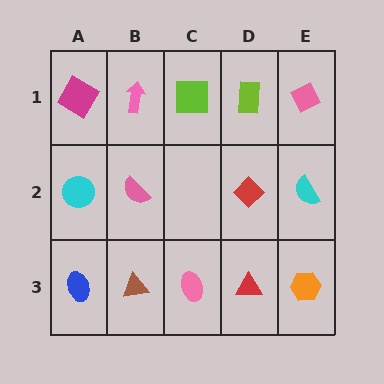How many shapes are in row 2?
4 shapes.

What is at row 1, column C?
A lime square.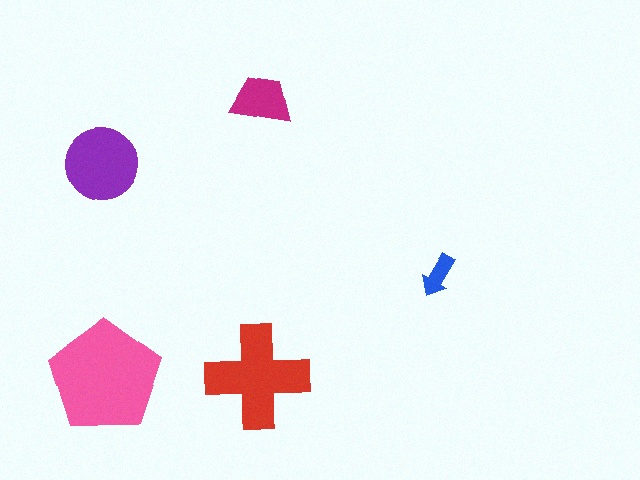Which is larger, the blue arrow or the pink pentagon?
The pink pentagon.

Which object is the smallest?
The blue arrow.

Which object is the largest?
The pink pentagon.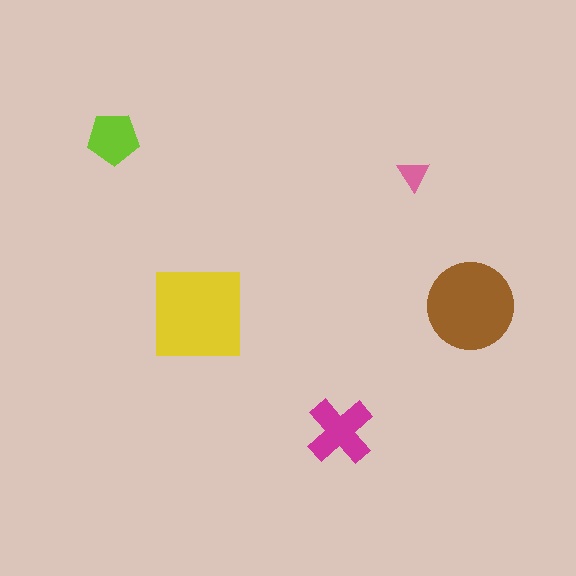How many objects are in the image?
There are 5 objects in the image.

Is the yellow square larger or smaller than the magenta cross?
Larger.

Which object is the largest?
The yellow square.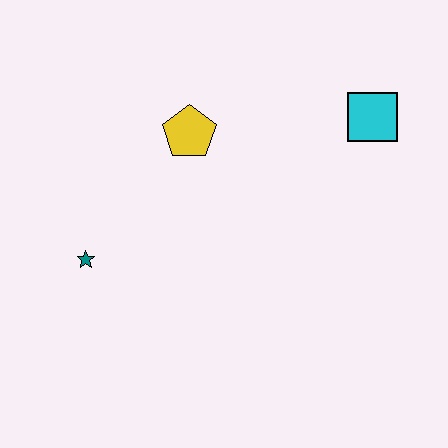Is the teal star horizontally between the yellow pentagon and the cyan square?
No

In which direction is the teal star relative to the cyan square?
The teal star is to the left of the cyan square.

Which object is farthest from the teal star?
The cyan square is farthest from the teal star.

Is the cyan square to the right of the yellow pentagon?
Yes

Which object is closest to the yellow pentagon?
The teal star is closest to the yellow pentagon.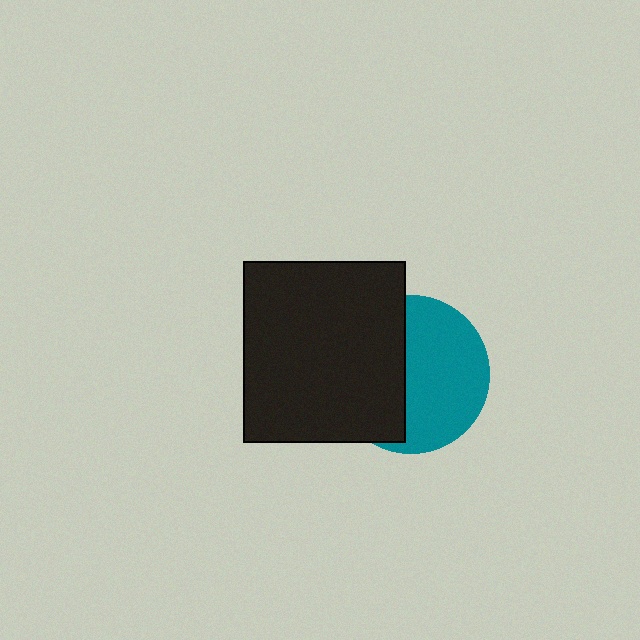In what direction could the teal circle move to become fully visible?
The teal circle could move right. That would shift it out from behind the black rectangle entirely.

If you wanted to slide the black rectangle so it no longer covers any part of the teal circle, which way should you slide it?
Slide it left — that is the most direct way to separate the two shapes.